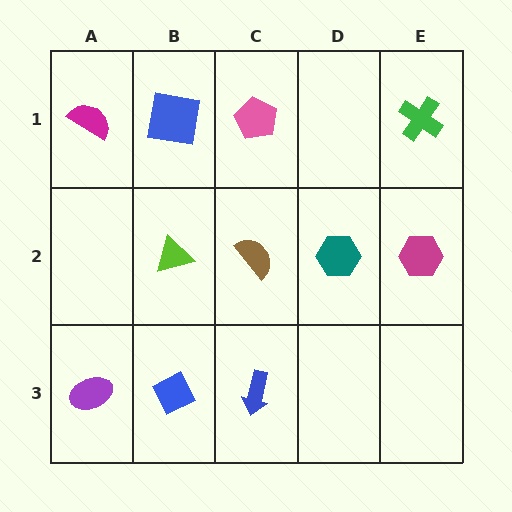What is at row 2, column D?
A teal hexagon.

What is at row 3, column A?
A purple ellipse.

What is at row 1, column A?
A magenta semicircle.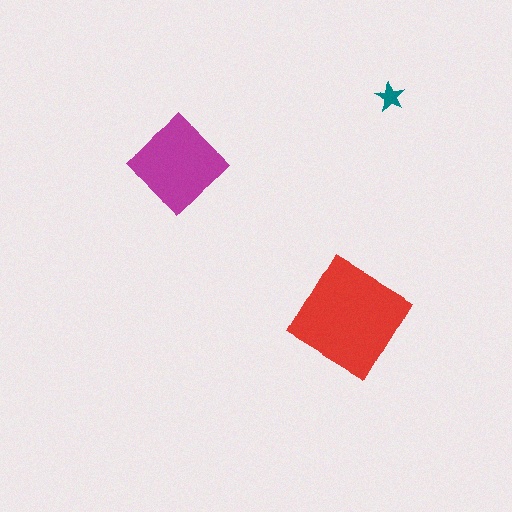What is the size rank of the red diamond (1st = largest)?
1st.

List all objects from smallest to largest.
The teal star, the magenta diamond, the red diamond.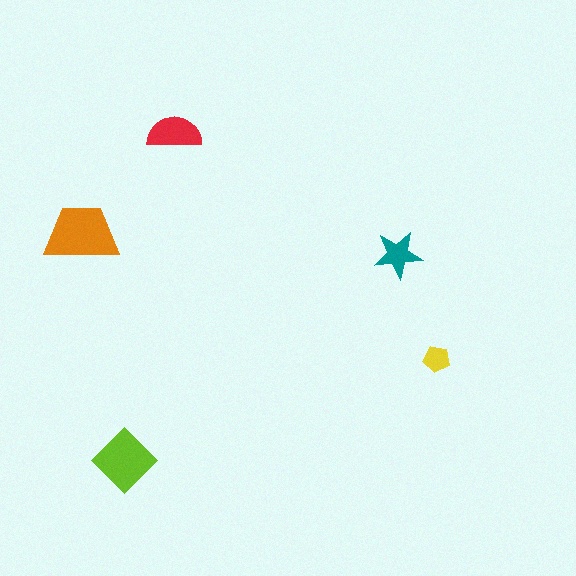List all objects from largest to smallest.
The orange trapezoid, the lime diamond, the red semicircle, the teal star, the yellow pentagon.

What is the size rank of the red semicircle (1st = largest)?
3rd.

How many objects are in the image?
There are 5 objects in the image.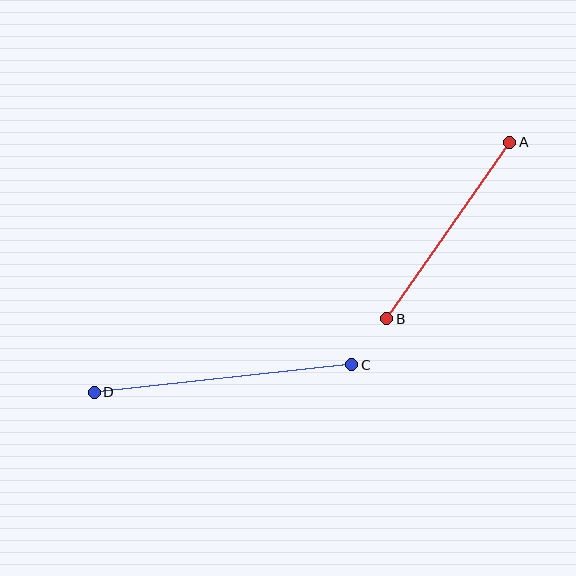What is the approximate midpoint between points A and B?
The midpoint is at approximately (448, 230) pixels.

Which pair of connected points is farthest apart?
Points C and D are farthest apart.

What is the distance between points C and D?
The distance is approximately 259 pixels.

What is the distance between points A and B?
The distance is approximately 215 pixels.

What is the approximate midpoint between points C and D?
The midpoint is at approximately (223, 378) pixels.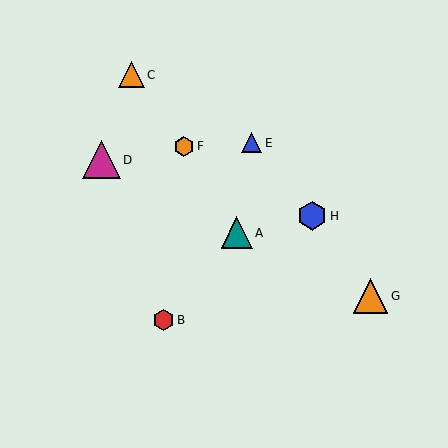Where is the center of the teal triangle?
The center of the teal triangle is at (237, 233).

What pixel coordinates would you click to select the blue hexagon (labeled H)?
Click at (312, 216) to select the blue hexagon H.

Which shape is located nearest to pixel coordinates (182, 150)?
The orange hexagon (labeled F) at (184, 146) is nearest to that location.